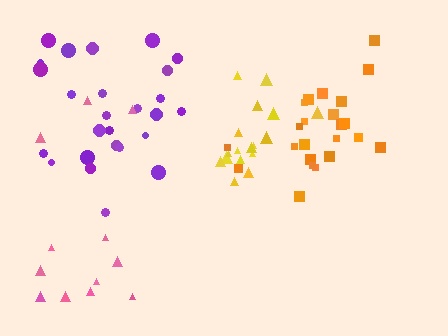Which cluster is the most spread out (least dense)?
Pink.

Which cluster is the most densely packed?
Yellow.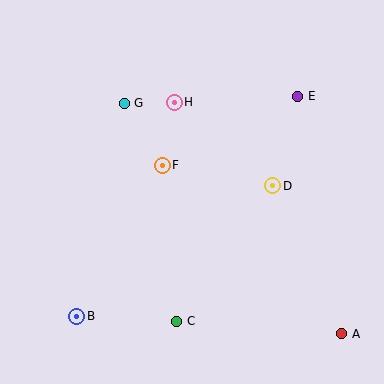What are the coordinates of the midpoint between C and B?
The midpoint between C and B is at (127, 319).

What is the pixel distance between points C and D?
The distance between C and D is 166 pixels.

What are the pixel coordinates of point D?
Point D is at (273, 186).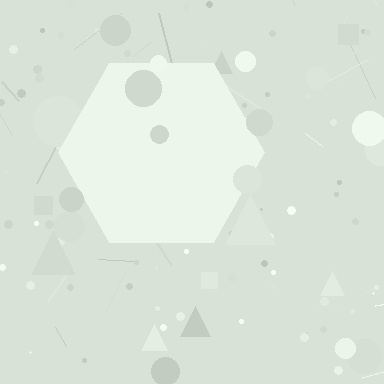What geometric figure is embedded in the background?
A hexagon is embedded in the background.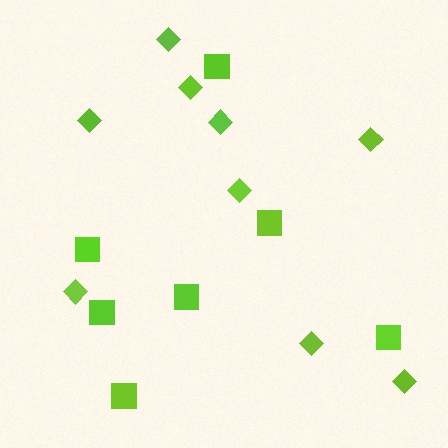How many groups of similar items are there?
There are 2 groups: one group of squares (7) and one group of diamonds (9).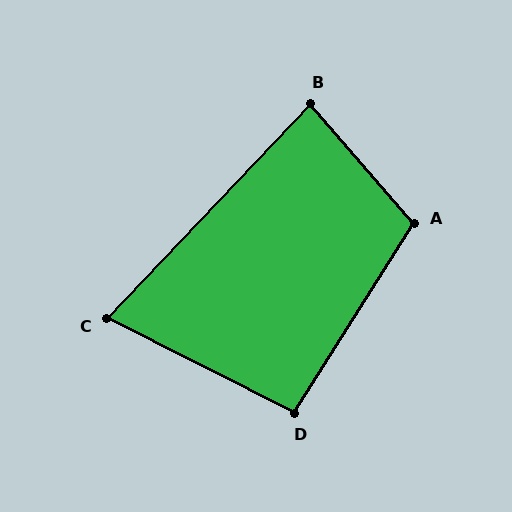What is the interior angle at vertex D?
Approximately 96 degrees (obtuse).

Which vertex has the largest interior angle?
A, at approximately 107 degrees.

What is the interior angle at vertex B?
Approximately 84 degrees (acute).